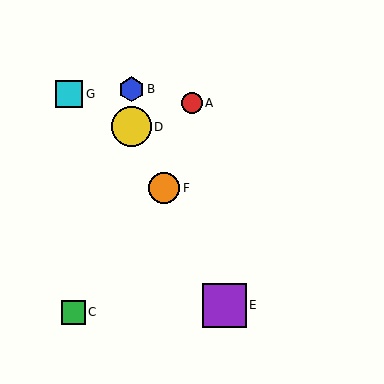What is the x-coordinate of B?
Object B is at x≈131.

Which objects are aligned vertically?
Objects B, D are aligned vertically.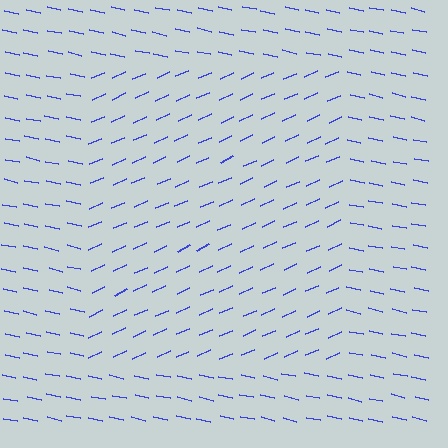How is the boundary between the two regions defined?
The boundary is defined purely by a change in line orientation (approximately 36 degrees difference). All lines are the same color and thickness.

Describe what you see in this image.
The image is filled with small blue line segments. A rectangle region in the image has lines oriented differently from the surrounding lines, creating a visible texture boundary.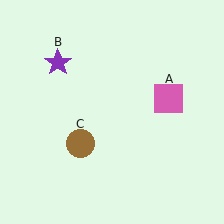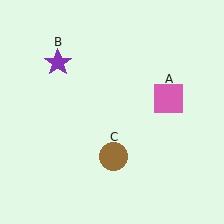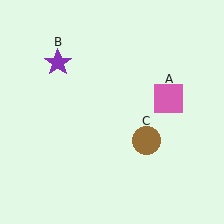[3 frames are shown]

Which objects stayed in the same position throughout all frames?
Pink square (object A) and purple star (object B) remained stationary.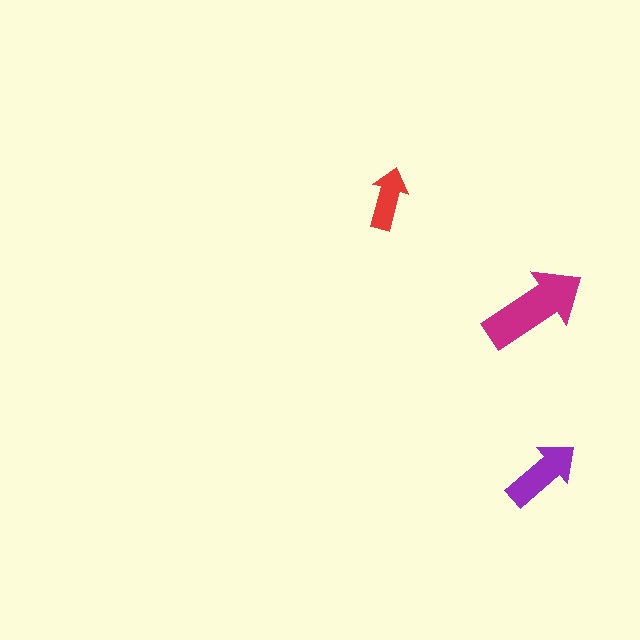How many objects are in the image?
There are 3 objects in the image.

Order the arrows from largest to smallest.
the magenta one, the purple one, the red one.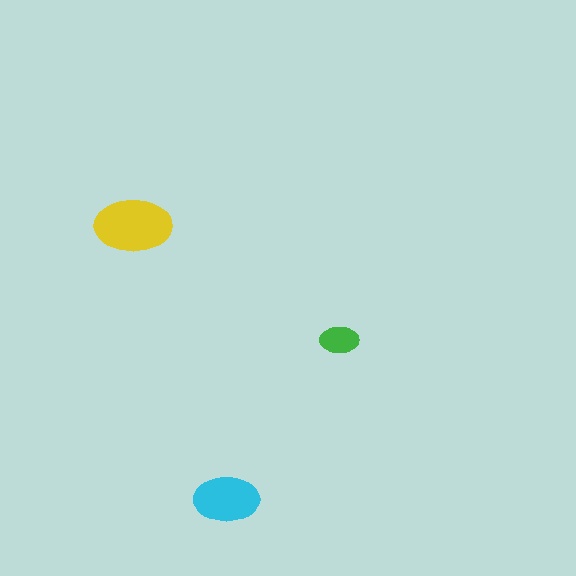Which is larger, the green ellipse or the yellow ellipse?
The yellow one.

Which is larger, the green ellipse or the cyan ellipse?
The cyan one.